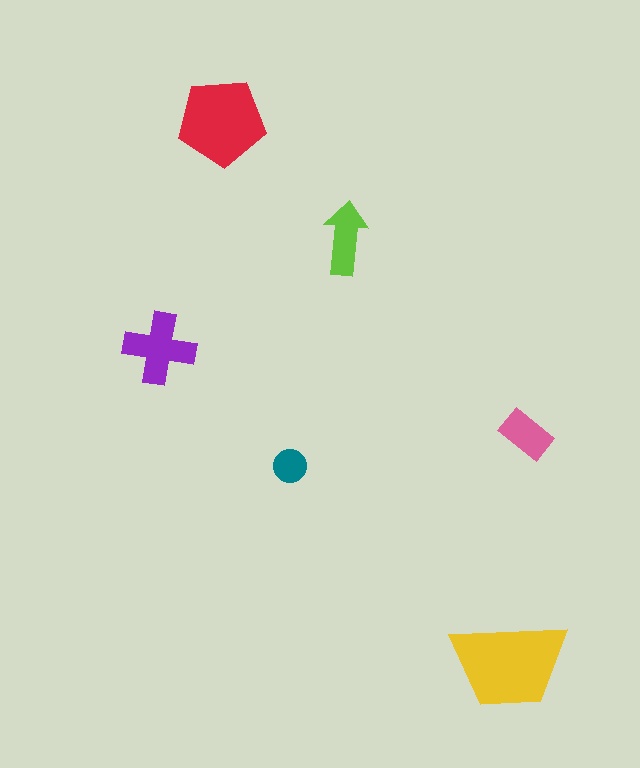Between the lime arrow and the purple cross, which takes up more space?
The purple cross.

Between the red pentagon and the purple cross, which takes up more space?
The red pentagon.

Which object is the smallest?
The teal circle.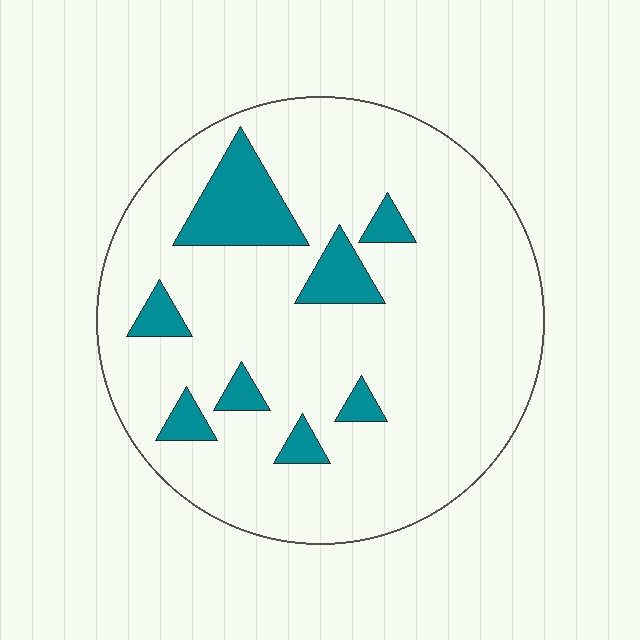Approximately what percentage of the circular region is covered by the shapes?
Approximately 15%.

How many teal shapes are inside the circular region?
8.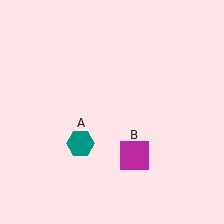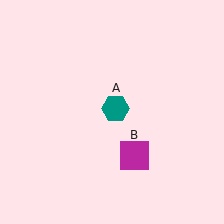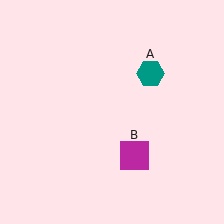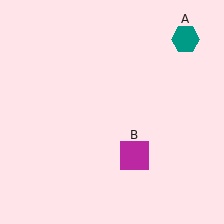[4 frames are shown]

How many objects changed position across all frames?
1 object changed position: teal hexagon (object A).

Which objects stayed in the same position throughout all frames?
Magenta square (object B) remained stationary.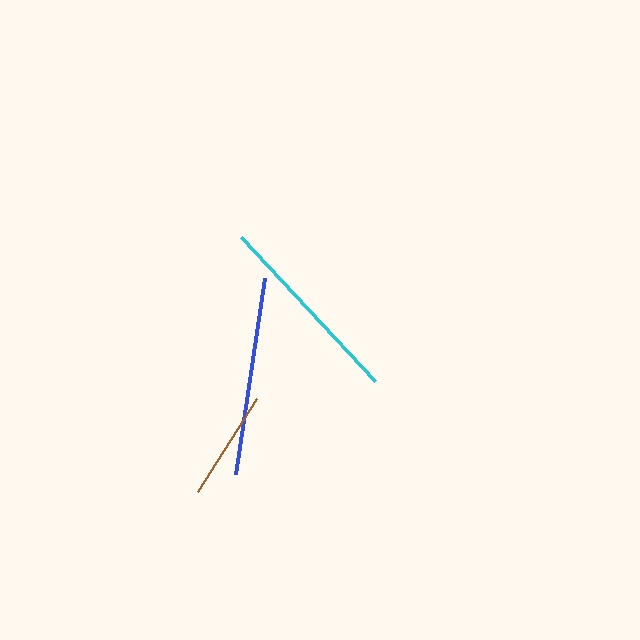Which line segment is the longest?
The blue line is the longest at approximately 198 pixels.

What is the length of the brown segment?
The brown segment is approximately 110 pixels long.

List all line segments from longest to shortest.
From longest to shortest: blue, cyan, brown.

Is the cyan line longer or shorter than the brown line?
The cyan line is longer than the brown line.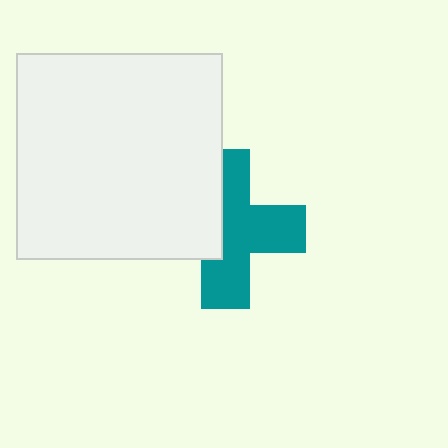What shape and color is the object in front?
The object in front is a white square.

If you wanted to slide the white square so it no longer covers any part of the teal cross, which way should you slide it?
Slide it left — that is the most direct way to separate the two shapes.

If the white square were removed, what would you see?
You would see the complete teal cross.